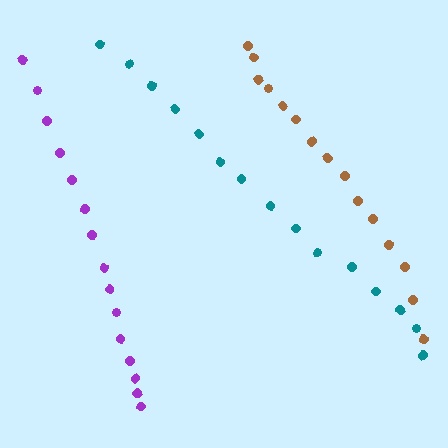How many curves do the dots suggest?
There are 3 distinct paths.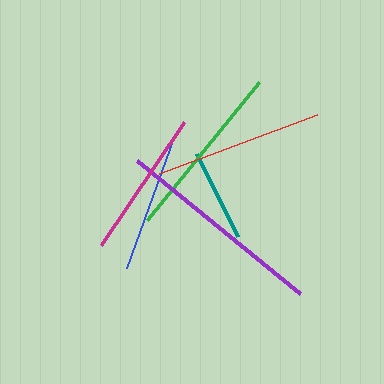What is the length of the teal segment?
The teal segment is approximately 92 pixels long.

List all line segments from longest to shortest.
From longest to shortest: purple, green, red, magenta, blue, teal.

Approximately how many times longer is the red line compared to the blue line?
The red line is approximately 1.2 times the length of the blue line.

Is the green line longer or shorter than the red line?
The green line is longer than the red line.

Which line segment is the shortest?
The teal line is the shortest at approximately 92 pixels.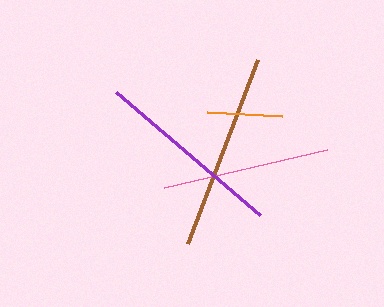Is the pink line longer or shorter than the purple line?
The purple line is longer than the pink line.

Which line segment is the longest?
The brown line is the longest at approximately 197 pixels.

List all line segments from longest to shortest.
From longest to shortest: brown, purple, pink, orange.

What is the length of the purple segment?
The purple segment is approximately 189 pixels long.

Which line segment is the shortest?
The orange line is the shortest at approximately 75 pixels.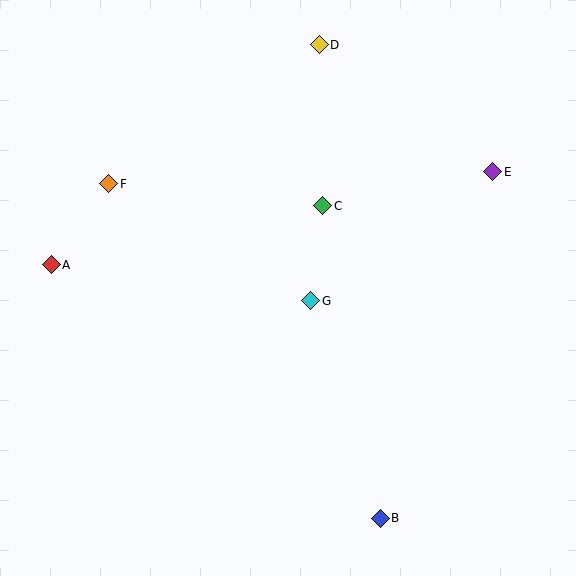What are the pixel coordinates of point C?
Point C is at (323, 206).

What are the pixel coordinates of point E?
Point E is at (493, 172).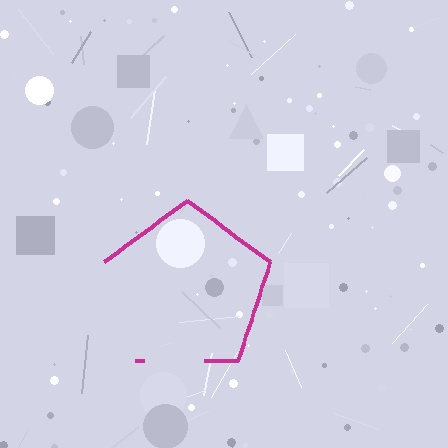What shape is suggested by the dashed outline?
The dashed outline suggests a pentagon.